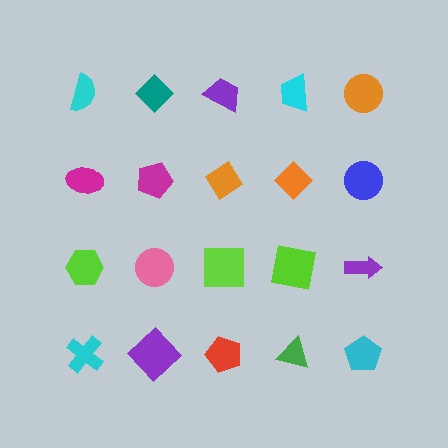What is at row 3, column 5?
A purple arrow.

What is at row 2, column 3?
An orange diamond.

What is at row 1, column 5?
An orange circle.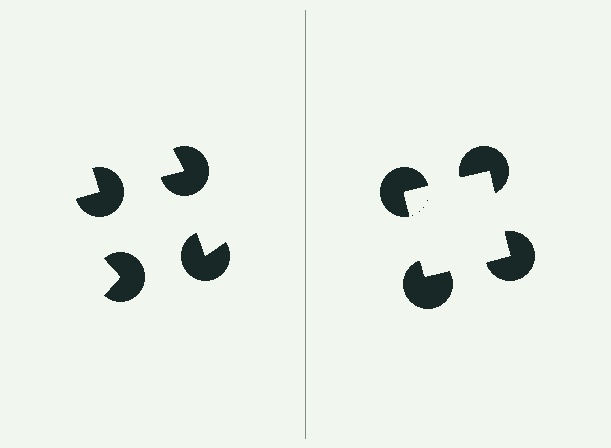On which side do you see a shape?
An illusory square appears on the right side. On the left side the wedge cuts are rotated, so no coherent shape forms.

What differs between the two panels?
The pac-man discs are positioned identically on both sides; only the wedge orientations differ. On the right they align to a square; on the left they are misaligned.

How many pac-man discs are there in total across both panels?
8 — 4 on each side.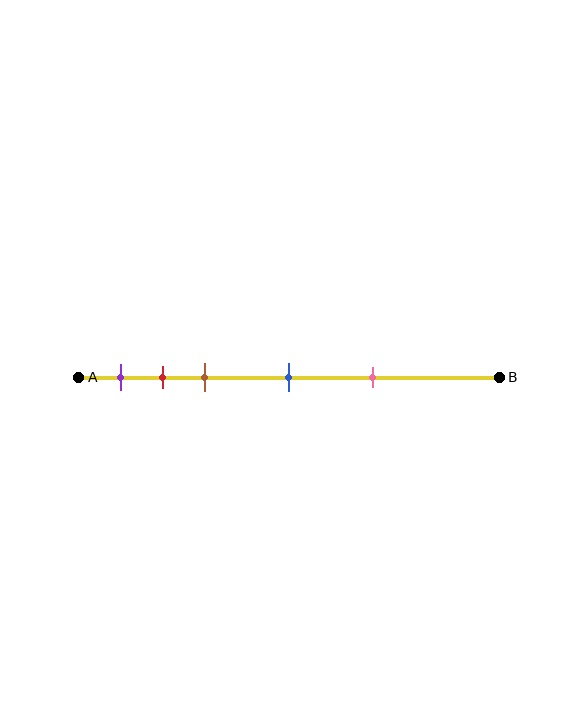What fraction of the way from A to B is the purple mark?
The purple mark is approximately 10% (0.1) of the way from A to B.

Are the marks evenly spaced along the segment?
No, the marks are not evenly spaced.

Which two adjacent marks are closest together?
The red and brown marks are the closest adjacent pair.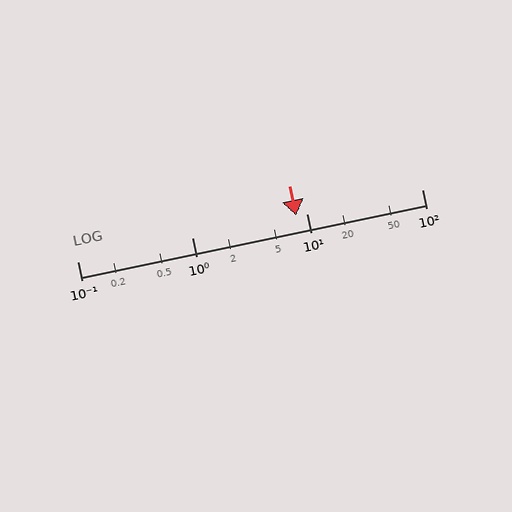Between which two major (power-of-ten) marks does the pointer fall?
The pointer is between 1 and 10.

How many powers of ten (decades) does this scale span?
The scale spans 3 decades, from 0.1 to 100.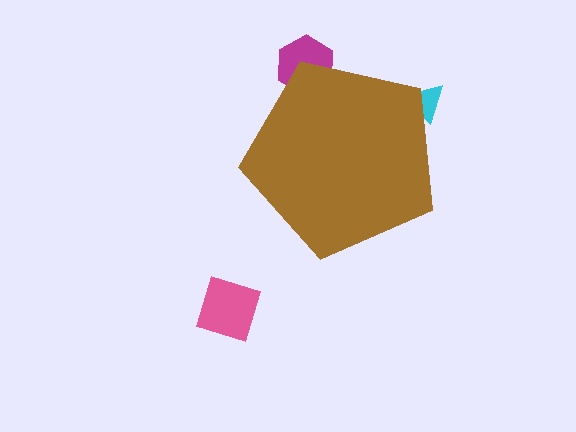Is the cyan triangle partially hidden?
Yes, the cyan triangle is partially hidden behind the brown pentagon.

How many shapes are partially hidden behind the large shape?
2 shapes are partially hidden.